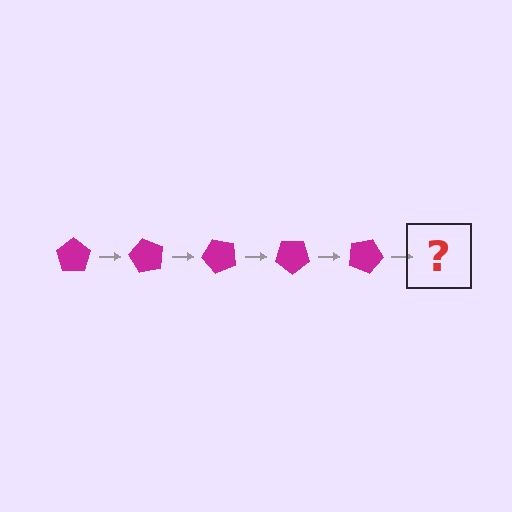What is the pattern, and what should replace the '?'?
The pattern is that the pentagon rotates 60 degrees each step. The '?' should be a magenta pentagon rotated 300 degrees.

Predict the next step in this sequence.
The next step is a magenta pentagon rotated 300 degrees.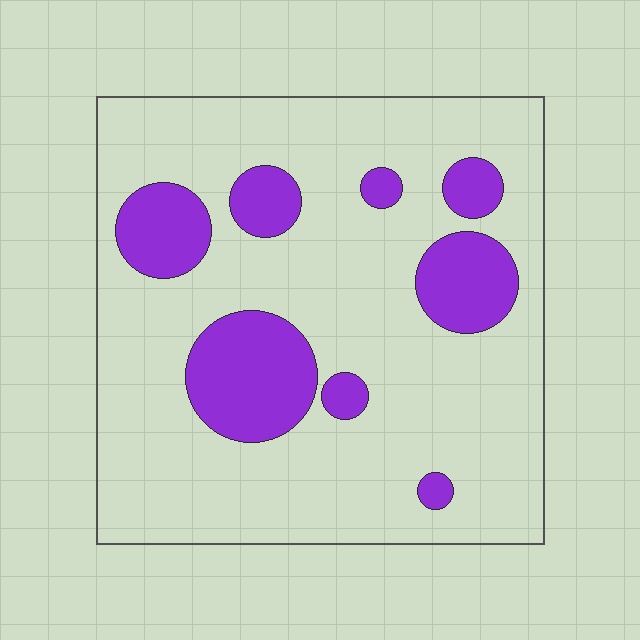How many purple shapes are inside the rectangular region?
8.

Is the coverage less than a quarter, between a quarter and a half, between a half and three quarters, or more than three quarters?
Less than a quarter.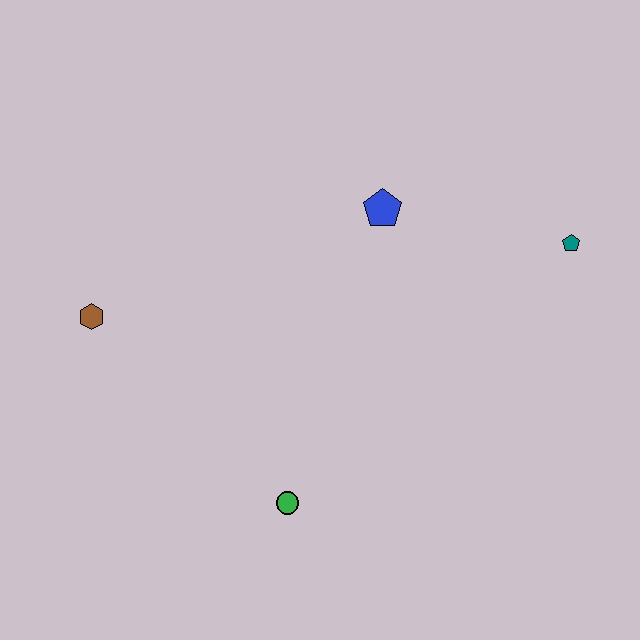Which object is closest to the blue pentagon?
The teal pentagon is closest to the blue pentagon.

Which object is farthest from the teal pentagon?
The brown hexagon is farthest from the teal pentagon.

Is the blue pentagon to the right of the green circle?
Yes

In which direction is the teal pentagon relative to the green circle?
The teal pentagon is to the right of the green circle.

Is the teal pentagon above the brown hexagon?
Yes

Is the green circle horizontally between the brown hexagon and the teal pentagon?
Yes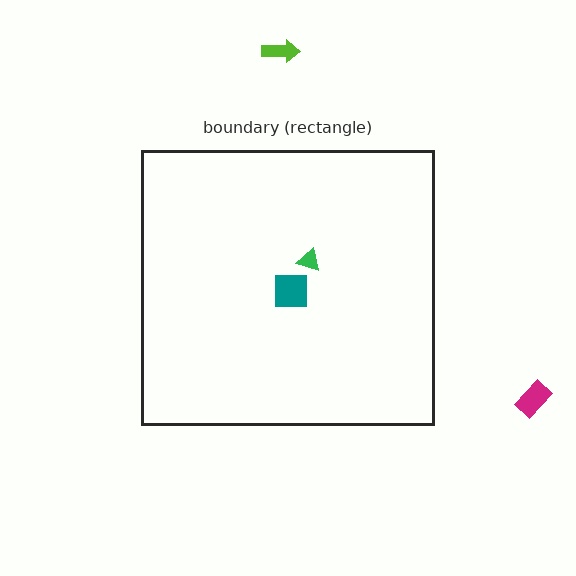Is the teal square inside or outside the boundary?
Inside.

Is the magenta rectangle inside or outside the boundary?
Outside.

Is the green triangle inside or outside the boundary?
Inside.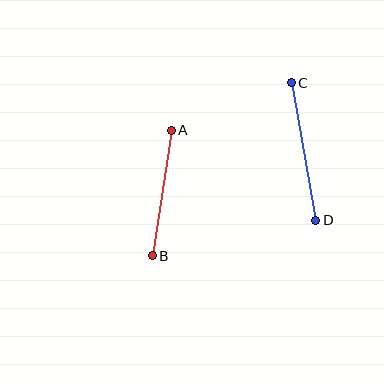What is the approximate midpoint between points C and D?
The midpoint is at approximately (304, 151) pixels.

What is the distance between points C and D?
The distance is approximately 140 pixels.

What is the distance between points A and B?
The distance is approximately 127 pixels.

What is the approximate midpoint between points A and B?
The midpoint is at approximately (162, 193) pixels.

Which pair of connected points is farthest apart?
Points C and D are farthest apart.